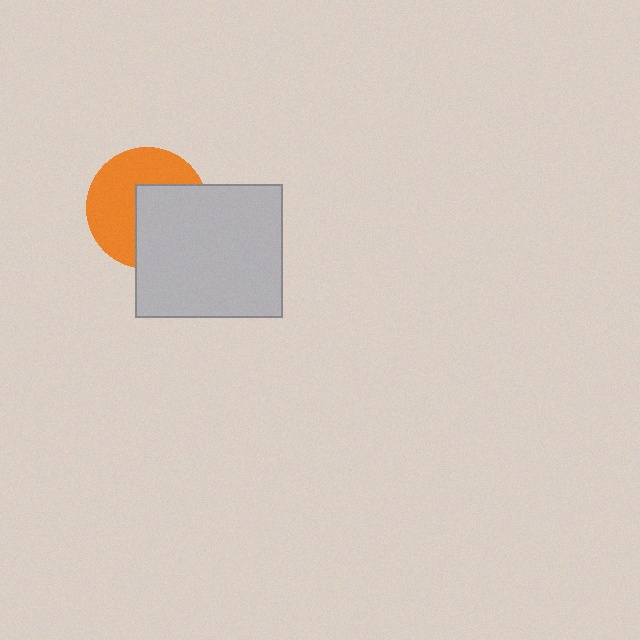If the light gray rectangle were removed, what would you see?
You would see the complete orange circle.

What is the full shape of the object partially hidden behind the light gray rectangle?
The partially hidden object is an orange circle.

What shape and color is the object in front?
The object in front is a light gray rectangle.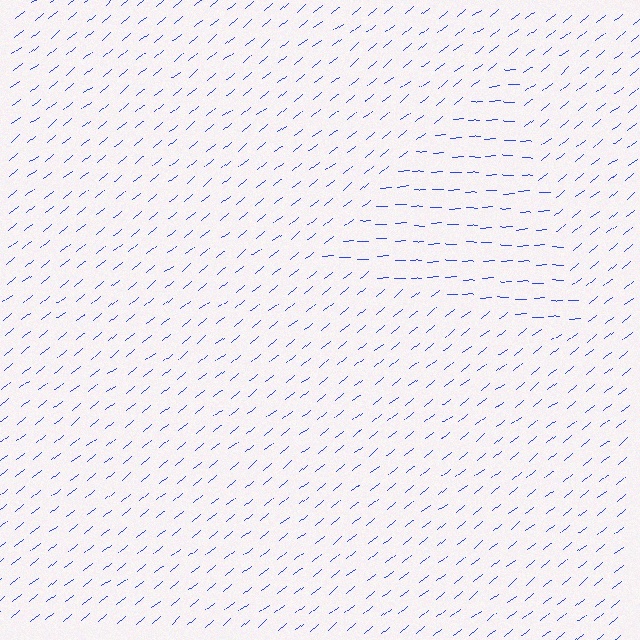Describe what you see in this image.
The image is filled with small blue line segments. A triangle region in the image has lines oriented differently from the surrounding lines, creating a visible texture boundary.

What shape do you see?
I see a triangle.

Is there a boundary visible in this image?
Yes, there is a texture boundary formed by a change in line orientation.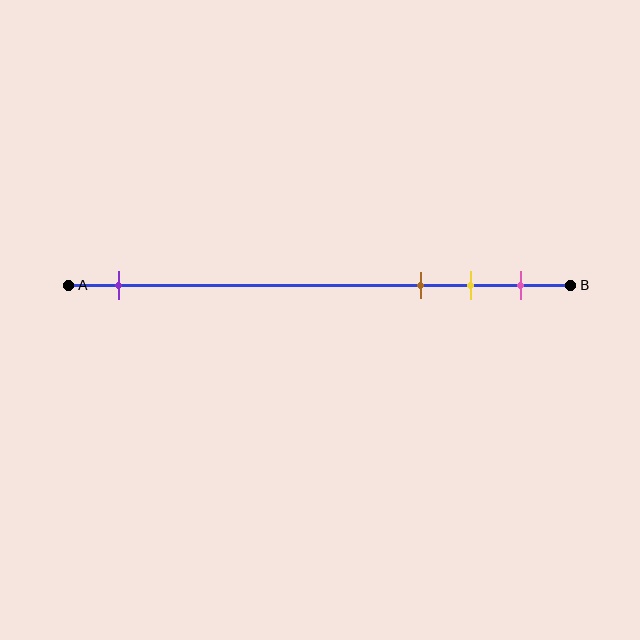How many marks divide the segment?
There are 4 marks dividing the segment.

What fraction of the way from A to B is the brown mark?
The brown mark is approximately 70% (0.7) of the way from A to B.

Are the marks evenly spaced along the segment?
No, the marks are not evenly spaced.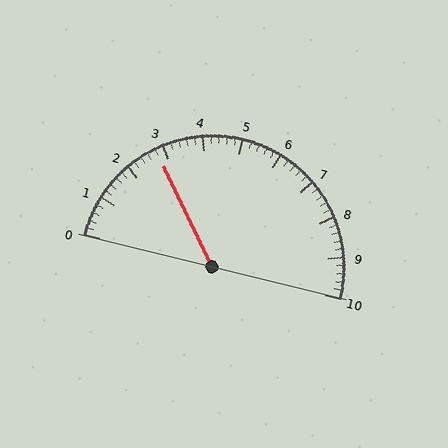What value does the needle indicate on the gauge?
The needle indicates approximately 2.8.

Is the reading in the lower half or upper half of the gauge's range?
The reading is in the lower half of the range (0 to 10).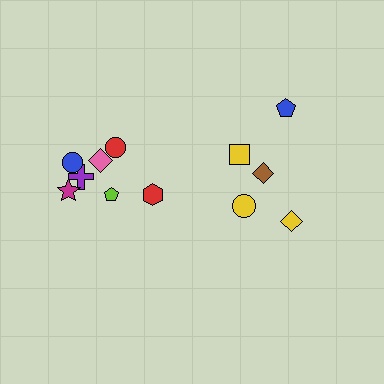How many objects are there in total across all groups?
There are 12 objects.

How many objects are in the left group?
There are 7 objects.